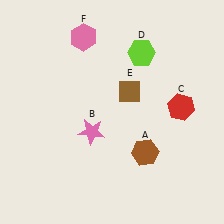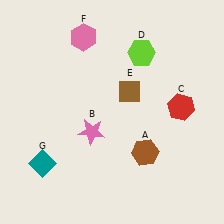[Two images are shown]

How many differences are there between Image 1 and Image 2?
There is 1 difference between the two images.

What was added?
A teal diamond (G) was added in Image 2.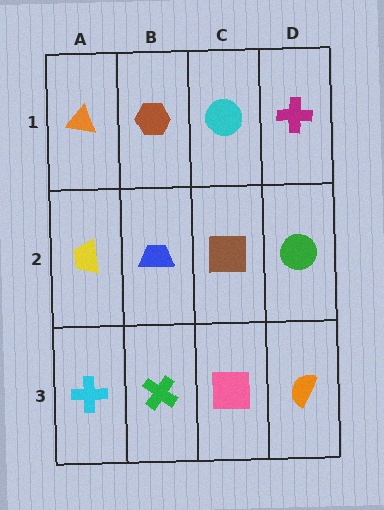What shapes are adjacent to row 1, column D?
A green circle (row 2, column D), a cyan circle (row 1, column C).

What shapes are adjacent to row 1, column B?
A blue trapezoid (row 2, column B), an orange triangle (row 1, column A), a cyan circle (row 1, column C).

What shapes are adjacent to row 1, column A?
A yellow trapezoid (row 2, column A), a brown hexagon (row 1, column B).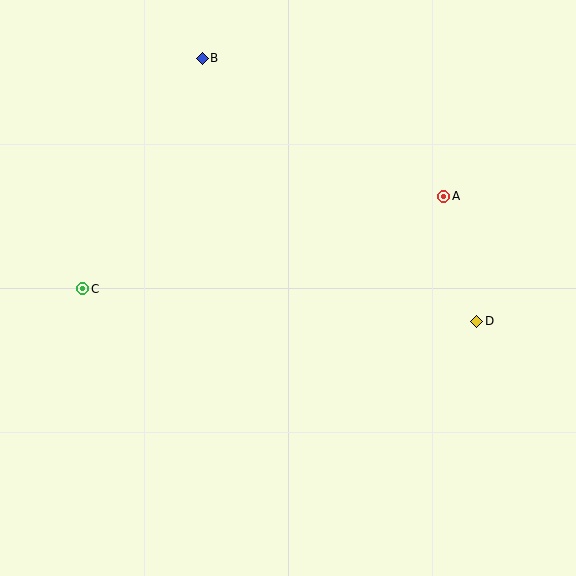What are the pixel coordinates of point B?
Point B is at (202, 58).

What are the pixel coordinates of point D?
Point D is at (477, 321).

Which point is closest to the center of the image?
Point A at (444, 196) is closest to the center.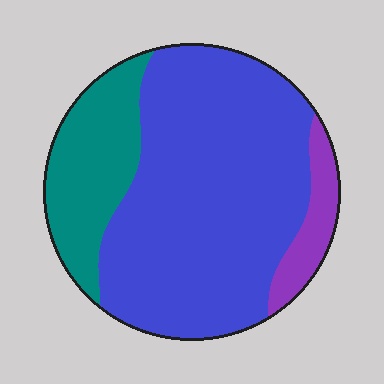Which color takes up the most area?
Blue, at roughly 70%.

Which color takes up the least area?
Purple, at roughly 10%.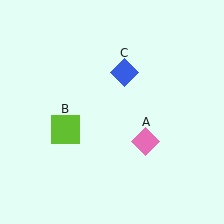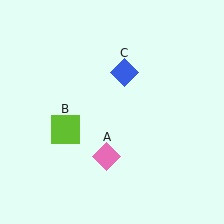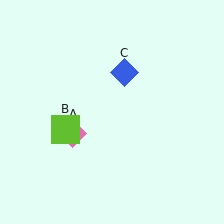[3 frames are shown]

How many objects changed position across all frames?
1 object changed position: pink diamond (object A).